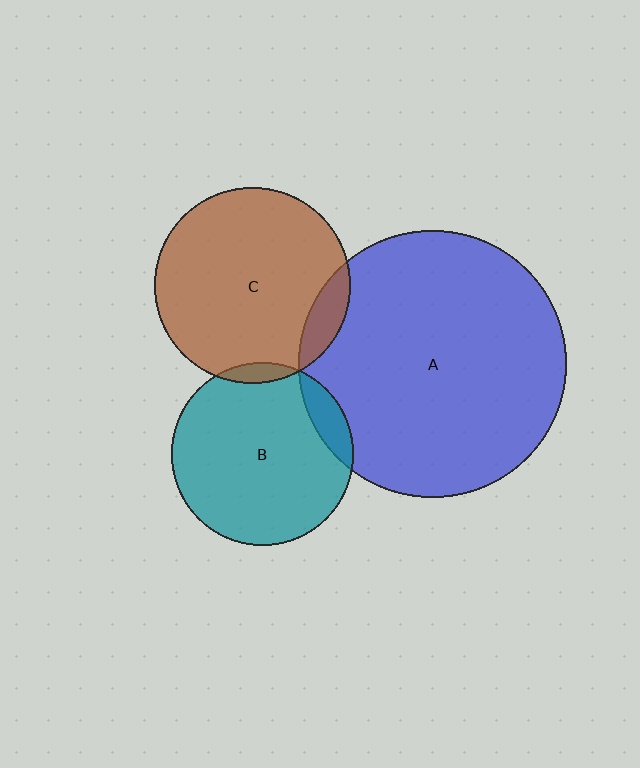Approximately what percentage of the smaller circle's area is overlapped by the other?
Approximately 5%.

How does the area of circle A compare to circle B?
Approximately 2.1 times.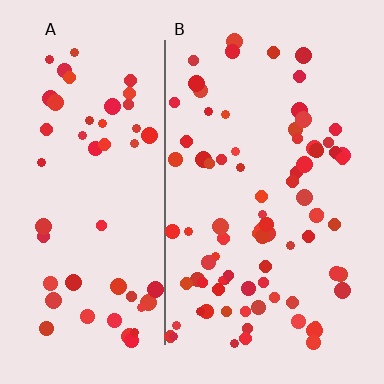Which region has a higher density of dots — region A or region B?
B (the right).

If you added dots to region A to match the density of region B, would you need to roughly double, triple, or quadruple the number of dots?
Approximately double.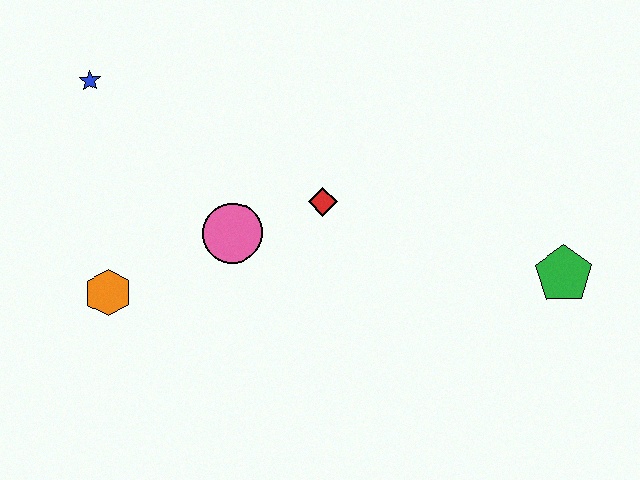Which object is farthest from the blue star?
The green pentagon is farthest from the blue star.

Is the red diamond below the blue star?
Yes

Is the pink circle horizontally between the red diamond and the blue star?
Yes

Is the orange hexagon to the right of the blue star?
Yes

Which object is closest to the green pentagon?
The red diamond is closest to the green pentagon.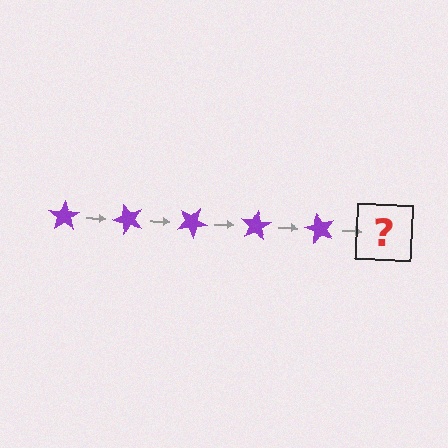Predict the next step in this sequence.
The next step is a purple star rotated 250 degrees.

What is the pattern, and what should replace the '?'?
The pattern is that the star rotates 50 degrees each step. The '?' should be a purple star rotated 250 degrees.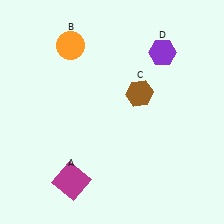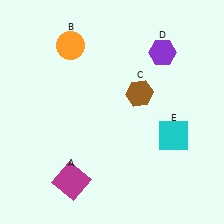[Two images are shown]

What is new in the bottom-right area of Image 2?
A cyan square (E) was added in the bottom-right area of Image 2.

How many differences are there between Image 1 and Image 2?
There is 1 difference between the two images.